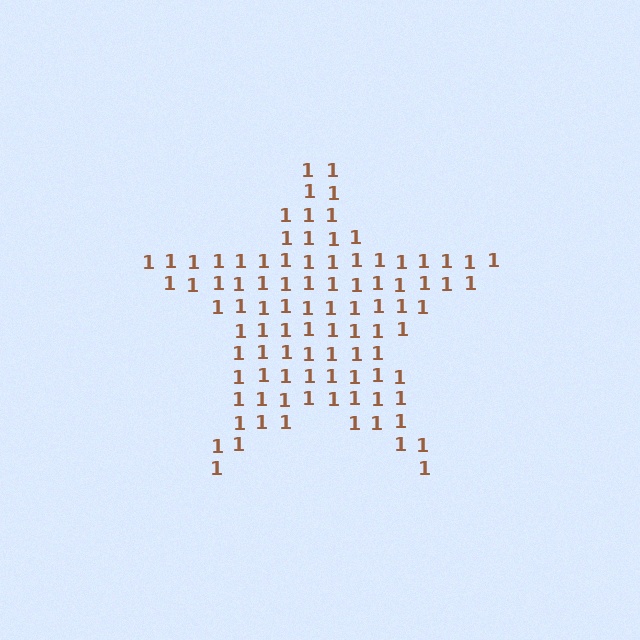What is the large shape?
The large shape is a star.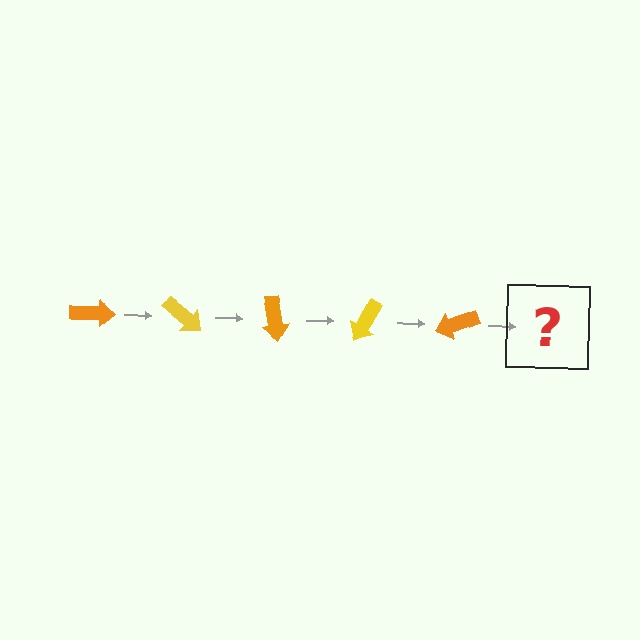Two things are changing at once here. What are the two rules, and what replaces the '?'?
The two rules are that it rotates 40 degrees each step and the color cycles through orange and yellow. The '?' should be a yellow arrow, rotated 200 degrees from the start.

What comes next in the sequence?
The next element should be a yellow arrow, rotated 200 degrees from the start.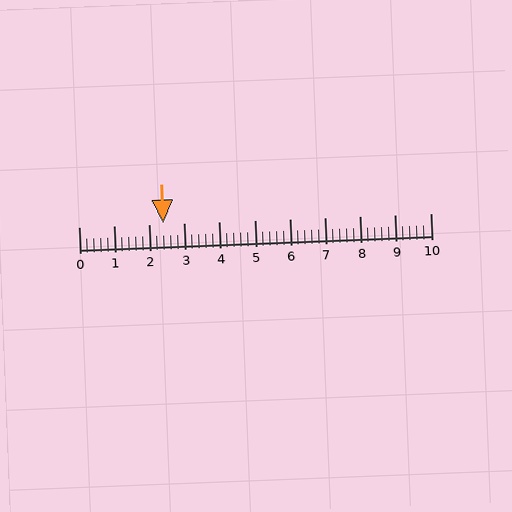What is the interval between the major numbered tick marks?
The major tick marks are spaced 1 units apart.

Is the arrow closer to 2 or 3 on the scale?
The arrow is closer to 2.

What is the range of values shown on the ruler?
The ruler shows values from 0 to 10.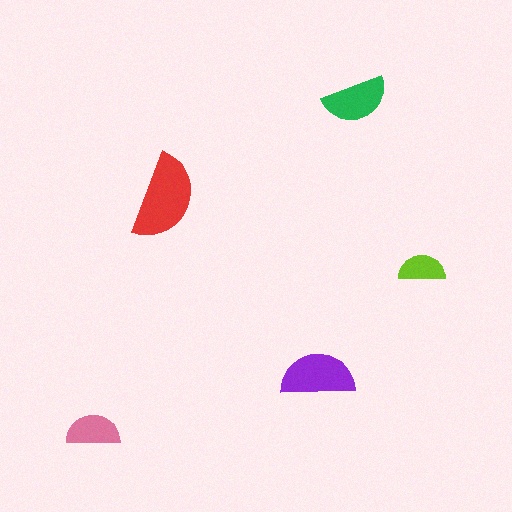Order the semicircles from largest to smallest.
the red one, the purple one, the green one, the pink one, the lime one.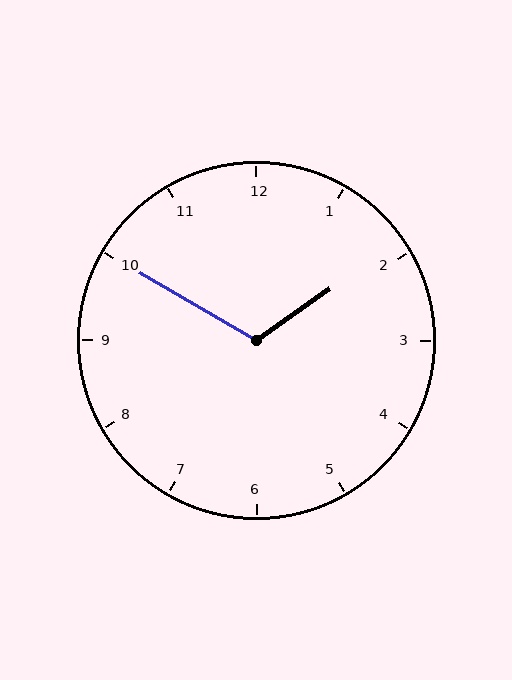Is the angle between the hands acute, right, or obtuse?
It is obtuse.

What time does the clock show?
1:50.